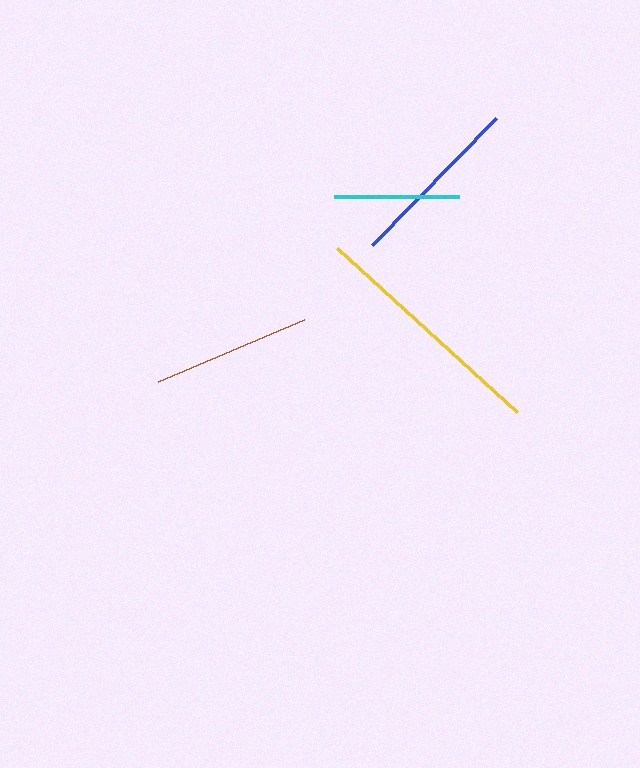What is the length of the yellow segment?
The yellow segment is approximately 244 pixels long.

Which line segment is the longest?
The yellow line is the longest at approximately 244 pixels.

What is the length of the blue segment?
The blue segment is approximately 178 pixels long.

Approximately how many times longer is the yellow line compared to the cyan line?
The yellow line is approximately 2.0 times the length of the cyan line.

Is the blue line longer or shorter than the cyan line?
The blue line is longer than the cyan line.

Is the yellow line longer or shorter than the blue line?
The yellow line is longer than the blue line.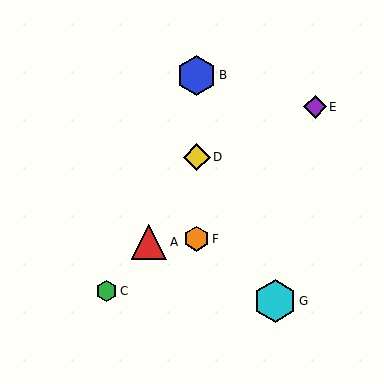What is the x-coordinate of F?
Object F is at x≈197.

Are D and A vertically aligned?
No, D is at x≈197 and A is at x≈149.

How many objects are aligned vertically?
3 objects (B, D, F) are aligned vertically.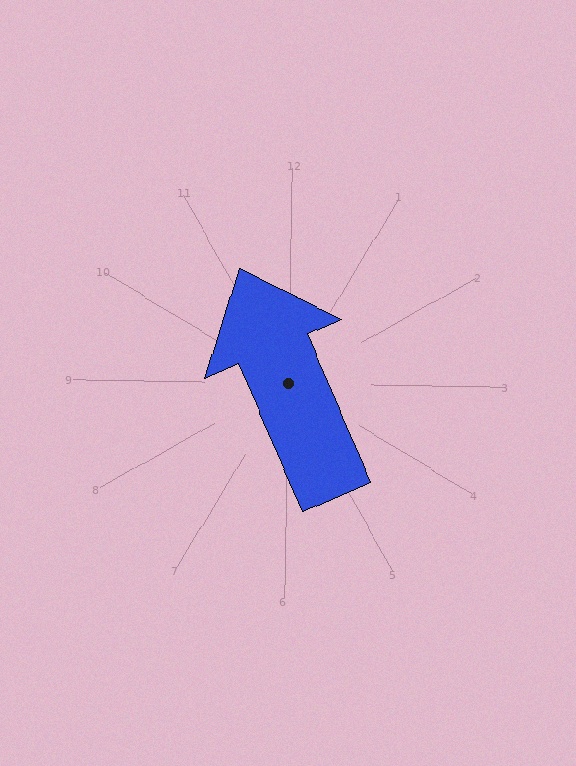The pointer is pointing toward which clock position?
Roughly 11 o'clock.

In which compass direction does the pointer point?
Northwest.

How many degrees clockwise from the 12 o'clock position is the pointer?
Approximately 336 degrees.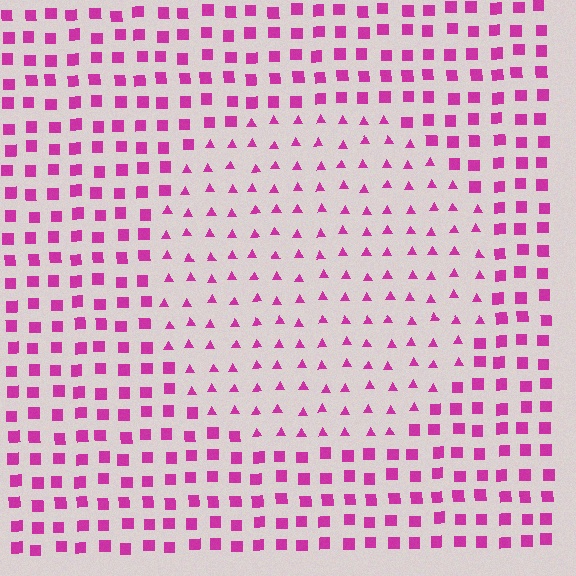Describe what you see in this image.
The image is filled with small magenta elements arranged in a uniform grid. A circle-shaped region contains triangles, while the surrounding area contains squares. The boundary is defined purely by the change in element shape.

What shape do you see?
I see a circle.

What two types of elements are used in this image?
The image uses triangles inside the circle region and squares outside it.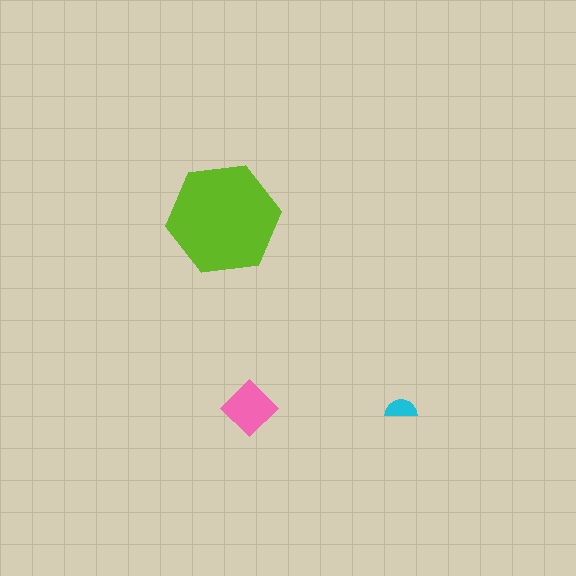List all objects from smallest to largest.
The cyan semicircle, the pink diamond, the lime hexagon.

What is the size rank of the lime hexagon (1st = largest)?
1st.